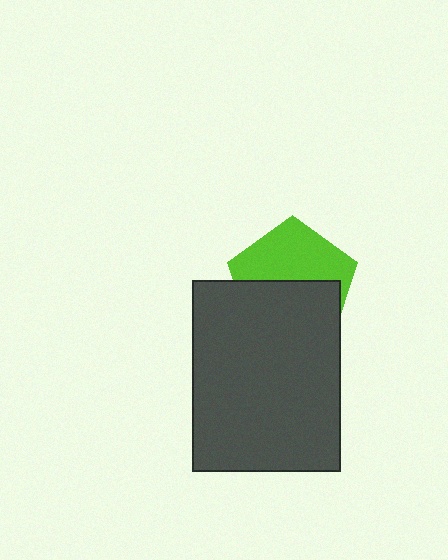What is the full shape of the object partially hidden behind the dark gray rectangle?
The partially hidden object is a lime pentagon.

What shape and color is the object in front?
The object in front is a dark gray rectangle.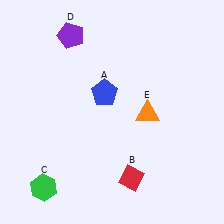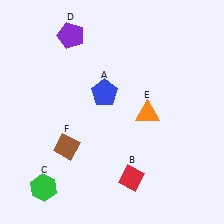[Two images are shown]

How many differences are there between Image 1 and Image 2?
There is 1 difference between the two images.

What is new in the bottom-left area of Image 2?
A brown diamond (F) was added in the bottom-left area of Image 2.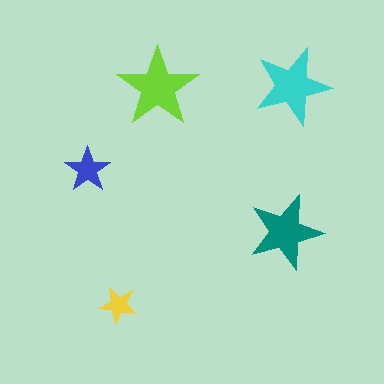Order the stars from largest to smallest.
the lime one, the cyan one, the teal one, the blue one, the yellow one.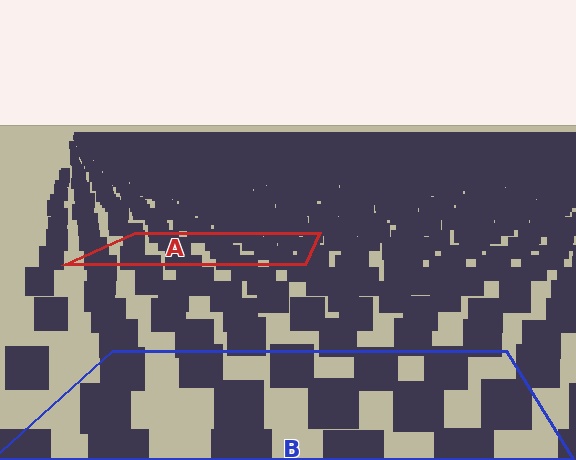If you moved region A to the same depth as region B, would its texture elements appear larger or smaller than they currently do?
They would appear larger. At a closer depth, the same texture elements are projected at a bigger on-screen size.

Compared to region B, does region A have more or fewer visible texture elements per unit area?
Region A has more texture elements per unit area — they are packed more densely because it is farther away.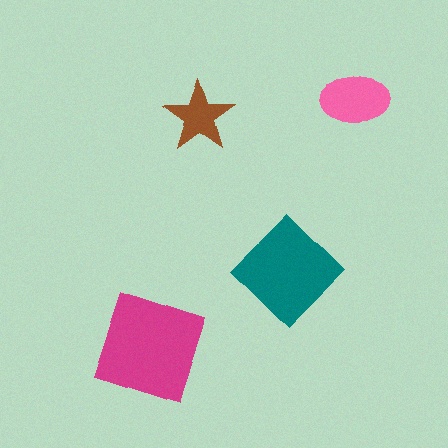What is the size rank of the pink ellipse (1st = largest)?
3rd.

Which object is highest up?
The pink ellipse is topmost.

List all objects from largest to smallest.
The magenta square, the teal diamond, the pink ellipse, the brown star.